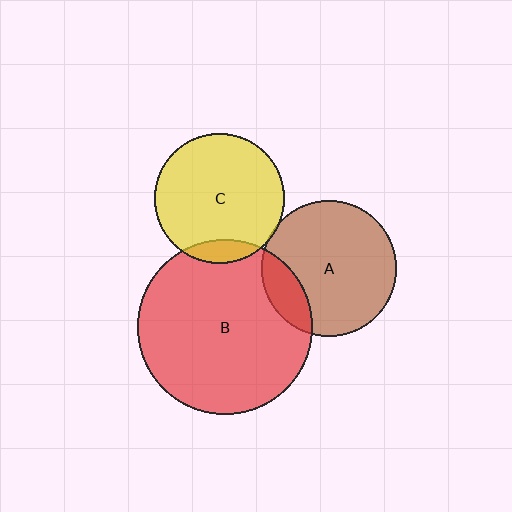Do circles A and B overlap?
Yes.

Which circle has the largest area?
Circle B (red).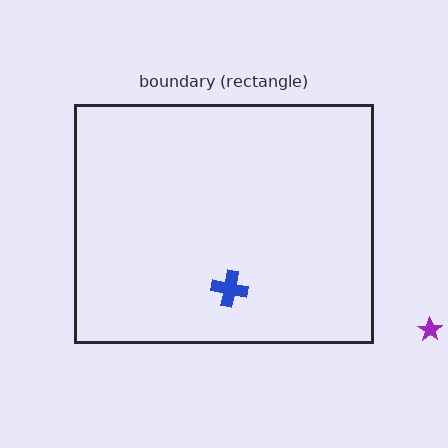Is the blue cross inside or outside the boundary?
Inside.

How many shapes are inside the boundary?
1 inside, 1 outside.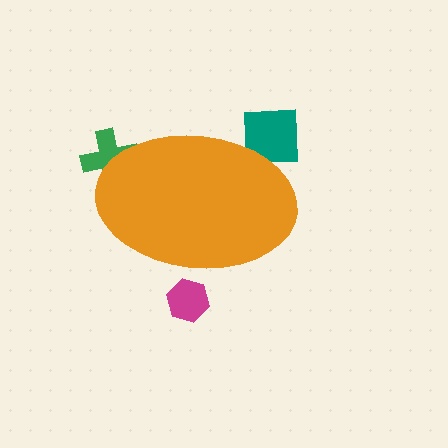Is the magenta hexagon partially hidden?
Yes, the magenta hexagon is partially hidden behind the orange ellipse.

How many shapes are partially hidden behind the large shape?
3 shapes are partially hidden.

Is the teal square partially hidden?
Yes, the teal square is partially hidden behind the orange ellipse.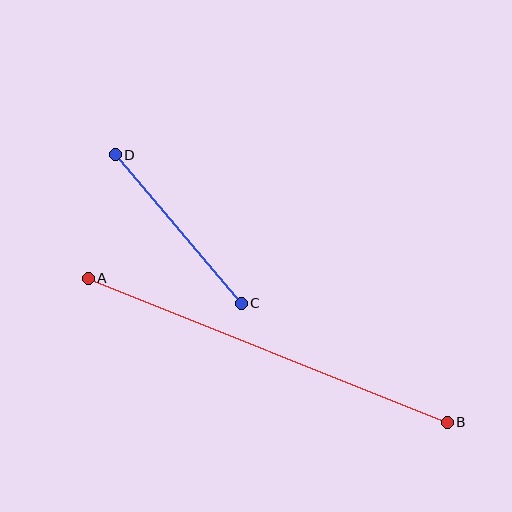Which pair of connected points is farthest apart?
Points A and B are farthest apart.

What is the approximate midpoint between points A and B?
The midpoint is at approximately (268, 350) pixels.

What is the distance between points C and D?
The distance is approximately 195 pixels.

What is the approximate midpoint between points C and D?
The midpoint is at approximately (178, 229) pixels.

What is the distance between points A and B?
The distance is approximately 387 pixels.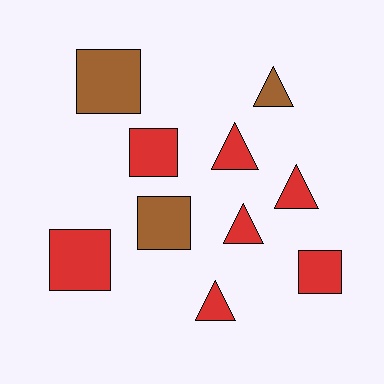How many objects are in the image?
There are 10 objects.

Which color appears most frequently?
Red, with 7 objects.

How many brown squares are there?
There are 2 brown squares.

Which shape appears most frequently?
Triangle, with 5 objects.